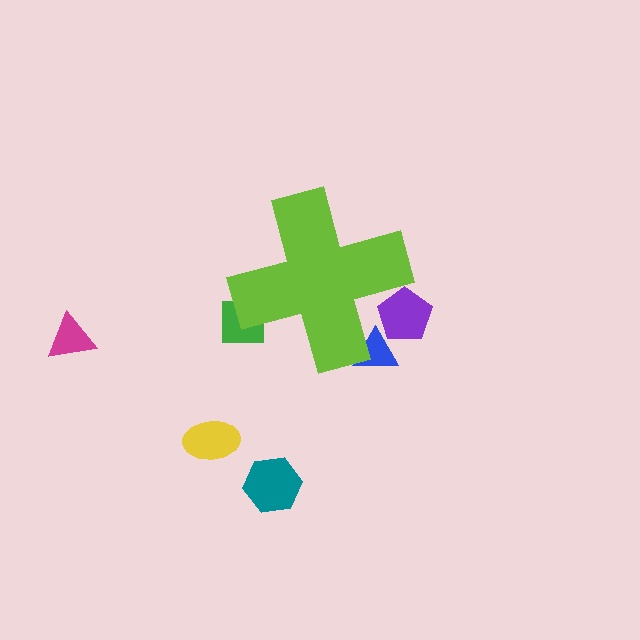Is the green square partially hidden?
Yes, the green square is partially hidden behind the lime cross.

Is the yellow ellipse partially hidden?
No, the yellow ellipse is fully visible.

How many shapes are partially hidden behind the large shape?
3 shapes are partially hidden.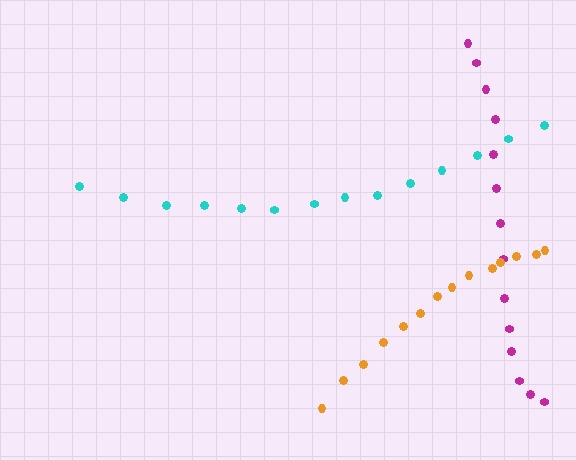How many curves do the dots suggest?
There are 3 distinct paths.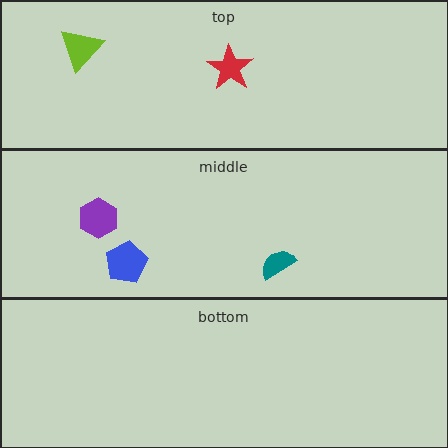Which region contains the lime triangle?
The top region.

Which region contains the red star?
The top region.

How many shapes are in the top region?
2.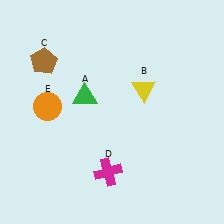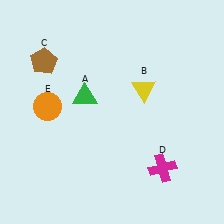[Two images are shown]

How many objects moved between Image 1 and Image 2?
1 object moved between the two images.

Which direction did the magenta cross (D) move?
The magenta cross (D) moved right.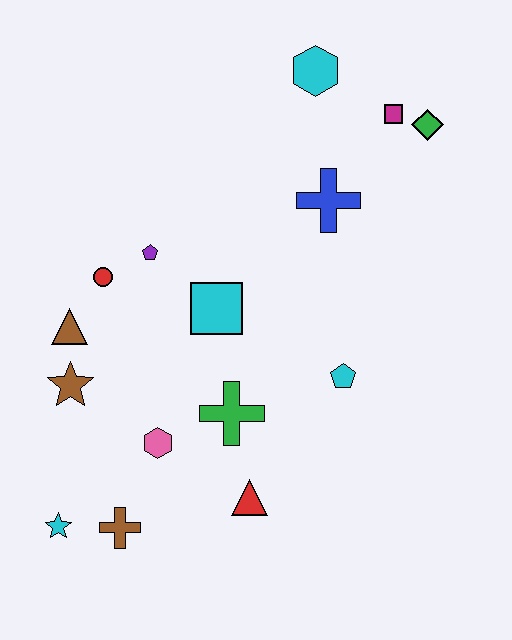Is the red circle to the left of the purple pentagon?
Yes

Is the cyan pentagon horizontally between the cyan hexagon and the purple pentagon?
No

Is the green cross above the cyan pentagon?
No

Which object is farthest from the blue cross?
The cyan star is farthest from the blue cross.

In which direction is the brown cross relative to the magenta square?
The brown cross is below the magenta square.